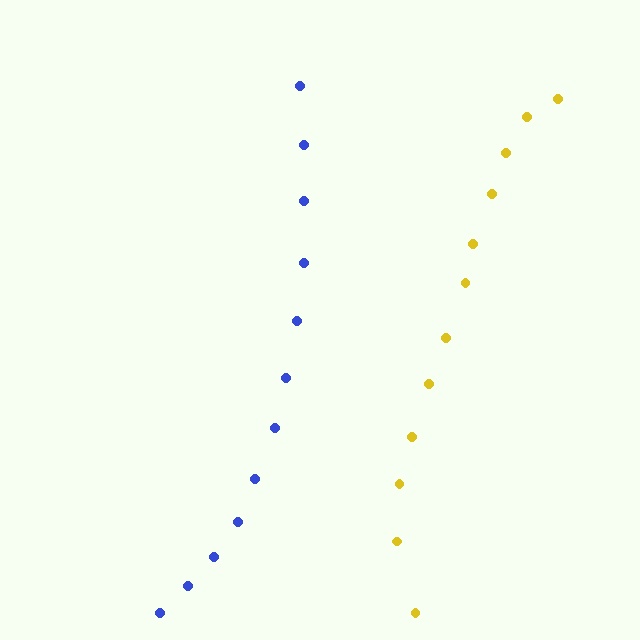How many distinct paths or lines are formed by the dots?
There are 2 distinct paths.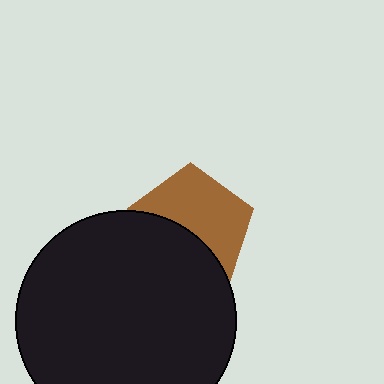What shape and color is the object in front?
The object in front is a black circle.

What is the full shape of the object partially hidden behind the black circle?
The partially hidden object is a brown pentagon.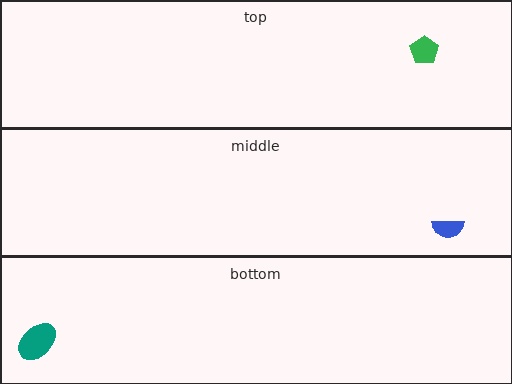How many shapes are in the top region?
1.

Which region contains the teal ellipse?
The bottom region.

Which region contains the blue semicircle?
The middle region.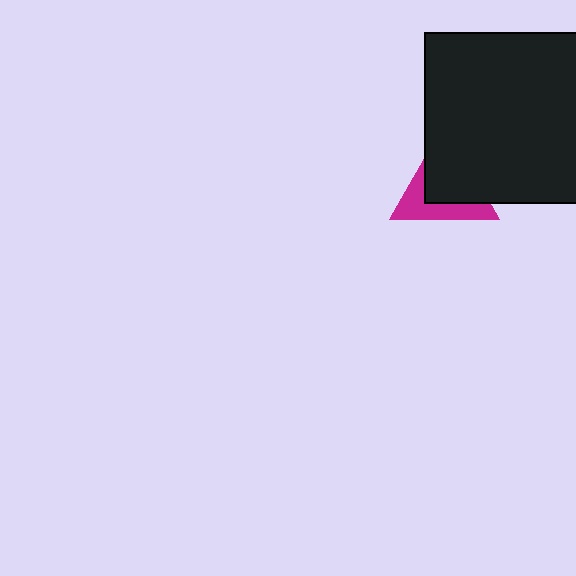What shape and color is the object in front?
The object in front is a black square.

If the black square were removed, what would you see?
You would see the complete magenta triangle.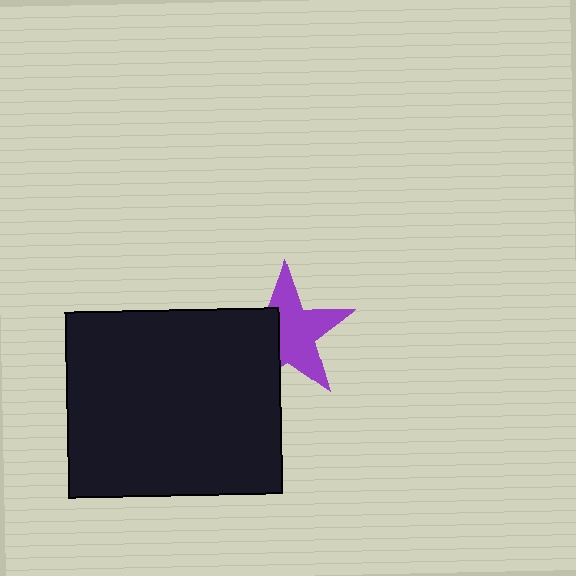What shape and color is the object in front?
The object in front is a black rectangle.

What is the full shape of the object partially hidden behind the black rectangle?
The partially hidden object is a purple star.